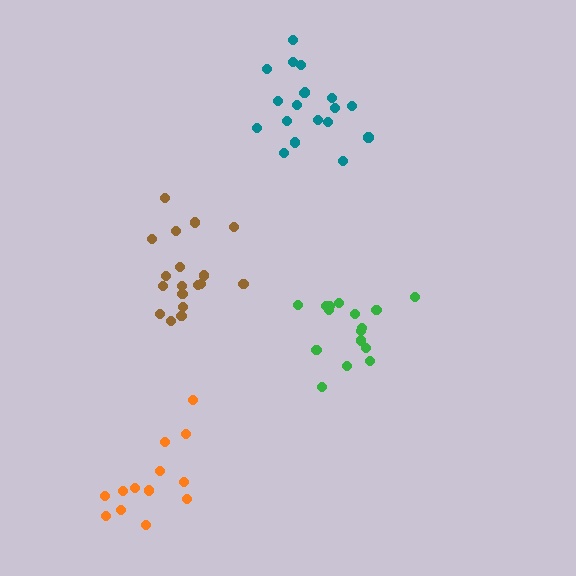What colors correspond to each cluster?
The clusters are colored: green, orange, brown, teal.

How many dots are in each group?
Group 1: 16 dots, Group 2: 13 dots, Group 3: 18 dots, Group 4: 19 dots (66 total).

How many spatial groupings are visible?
There are 4 spatial groupings.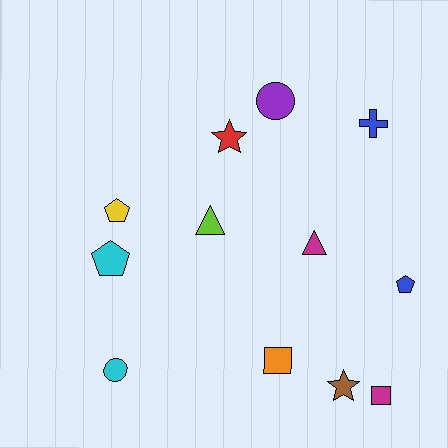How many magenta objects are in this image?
There are 2 magenta objects.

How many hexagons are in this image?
There are no hexagons.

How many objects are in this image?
There are 12 objects.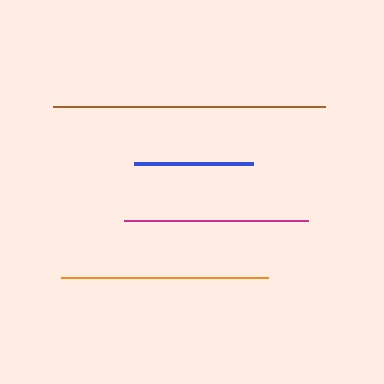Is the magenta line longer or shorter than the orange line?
The orange line is longer than the magenta line.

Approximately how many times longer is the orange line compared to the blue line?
The orange line is approximately 1.7 times the length of the blue line.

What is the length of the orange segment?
The orange segment is approximately 207 pixels long.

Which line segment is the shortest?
The blue line is the shortest at approximately 119 pixels.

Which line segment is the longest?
The brown line is the longest at approximately 273 pixels.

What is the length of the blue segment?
The blue segment is approximately 119 pixels long.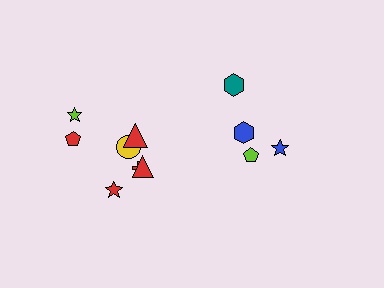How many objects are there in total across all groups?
There are 11 objects.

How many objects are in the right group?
There are 4 objects.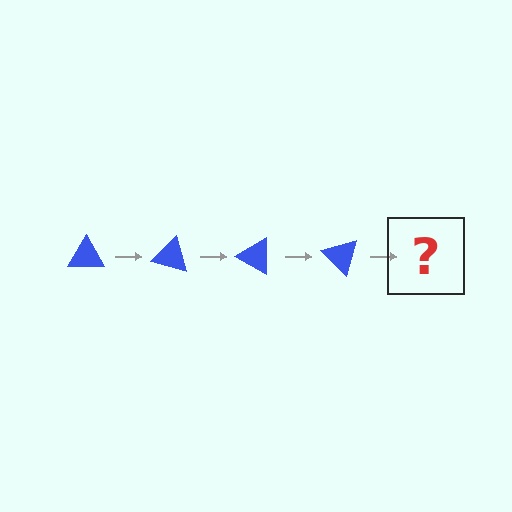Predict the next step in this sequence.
The next step is a blue triangle rotated 60 degrees.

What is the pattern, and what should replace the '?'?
The pattern is that the triangle rotates 15 degrees each step. The '?' should be a blue triangle rotated 60 degrees.